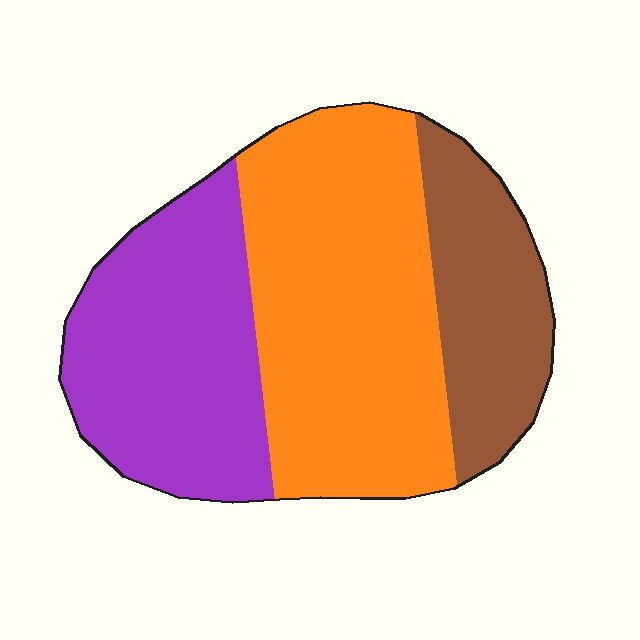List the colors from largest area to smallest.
From largest to smallest: orange, purple, brown.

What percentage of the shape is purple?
Purple takes up between a sixth and a third of the shape.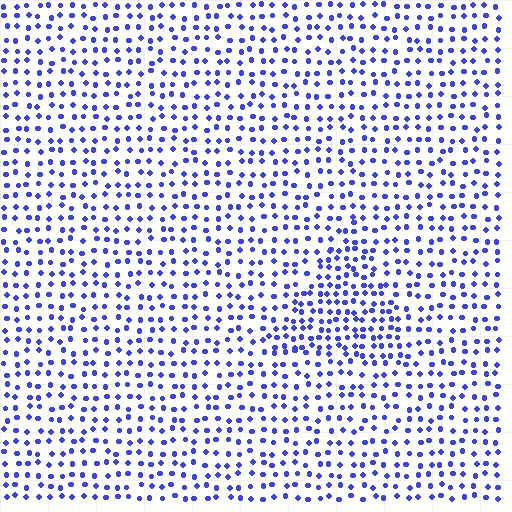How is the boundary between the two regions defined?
The boundary is defined by a change in element density (approximately 1.6x ratio). All elements are the same color, size, and shape.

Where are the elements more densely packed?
The elements are more densely packed inside the triangle boundary.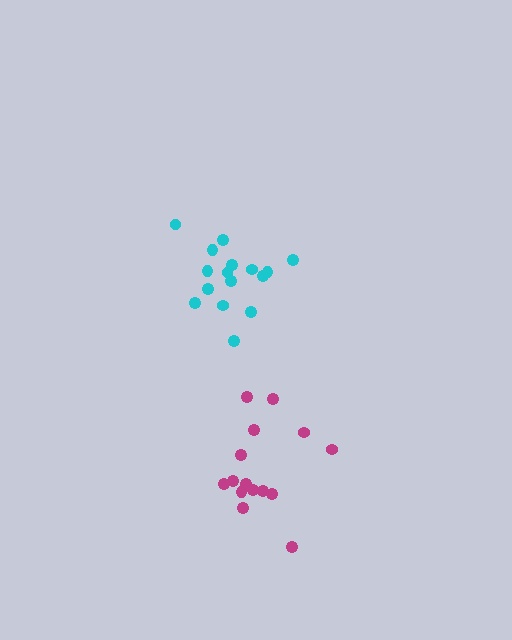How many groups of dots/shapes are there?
There are 2 groups.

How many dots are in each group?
Group 1: 16 dots, Group 2: 15 dots (31 total).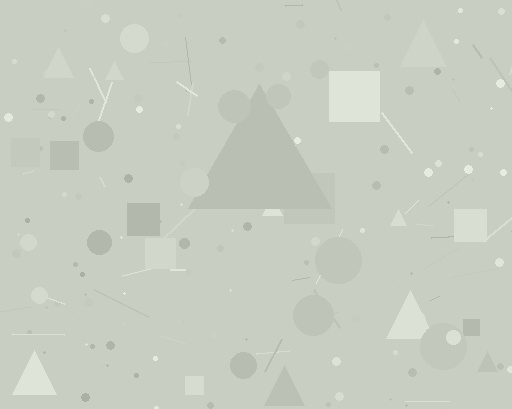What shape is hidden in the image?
A triangle is hidden in the image.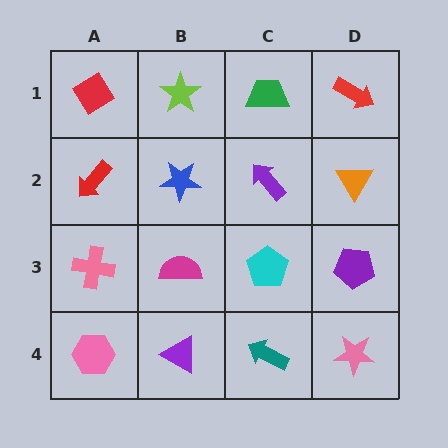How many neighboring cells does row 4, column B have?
3.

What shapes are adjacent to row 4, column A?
A pink cross (row 3, column A), a purple triangle (row 4, column B).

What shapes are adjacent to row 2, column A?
A red diamond (row 1, column A), a pink cross (row 3, column A), a blue star (row 2, column B).